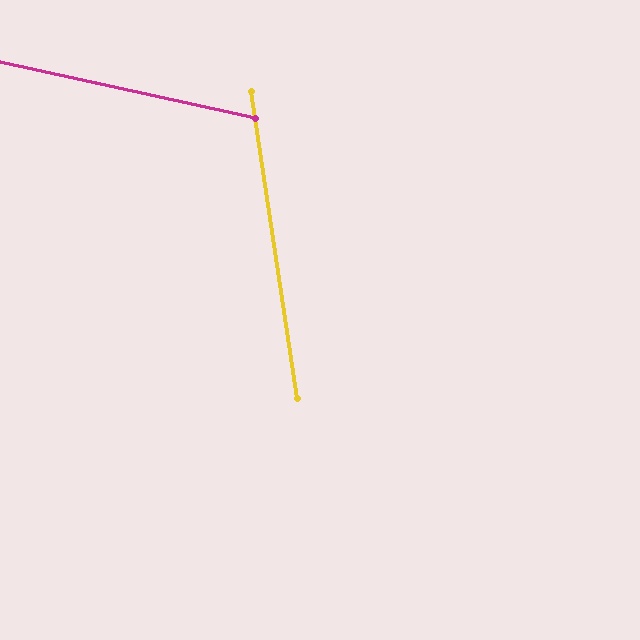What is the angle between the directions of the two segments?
Approximately 69 degrees.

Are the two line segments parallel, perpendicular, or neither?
Neither parallel nor perpendicular — they differ by about 69°.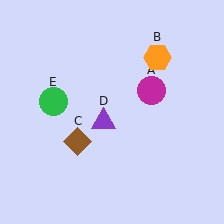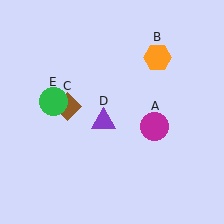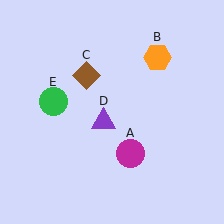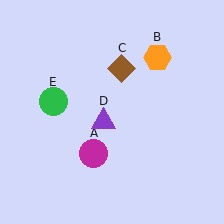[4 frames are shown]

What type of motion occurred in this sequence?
The magenta circle (object A), brown diamond (object C) rotated clockwise around the center of the scene.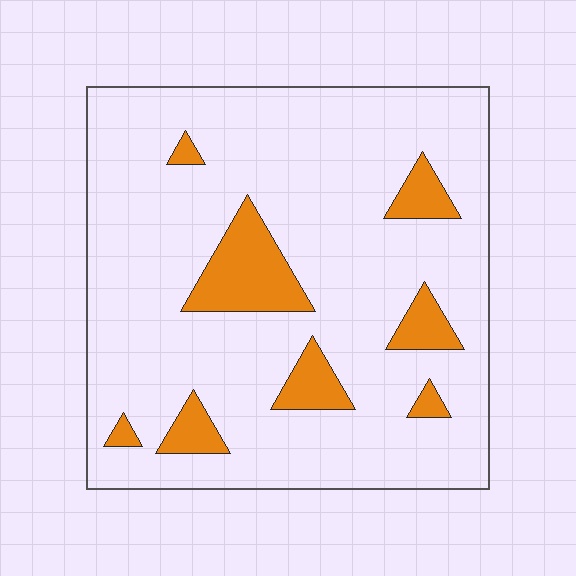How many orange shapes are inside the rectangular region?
8.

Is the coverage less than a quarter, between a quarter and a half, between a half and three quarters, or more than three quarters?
Less than a quarter.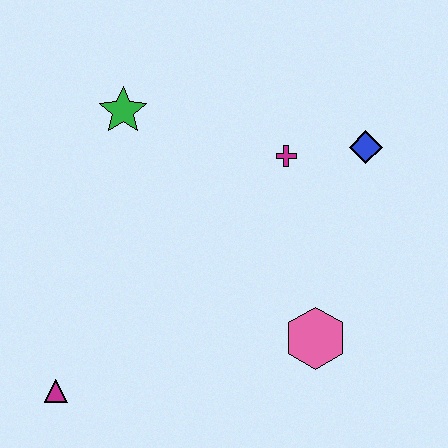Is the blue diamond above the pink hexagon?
Yes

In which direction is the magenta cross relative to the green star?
The magenta cross is to the right of the green star.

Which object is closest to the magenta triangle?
The pink hexagon is closest to the magenta triangle.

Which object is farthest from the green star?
The pink hexagon is farthest from the green star.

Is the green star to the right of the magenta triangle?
Yes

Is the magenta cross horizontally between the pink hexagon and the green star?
Yes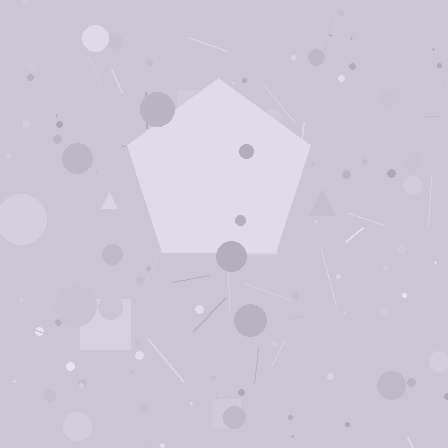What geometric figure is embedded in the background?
A pentagon is embedded in the background.